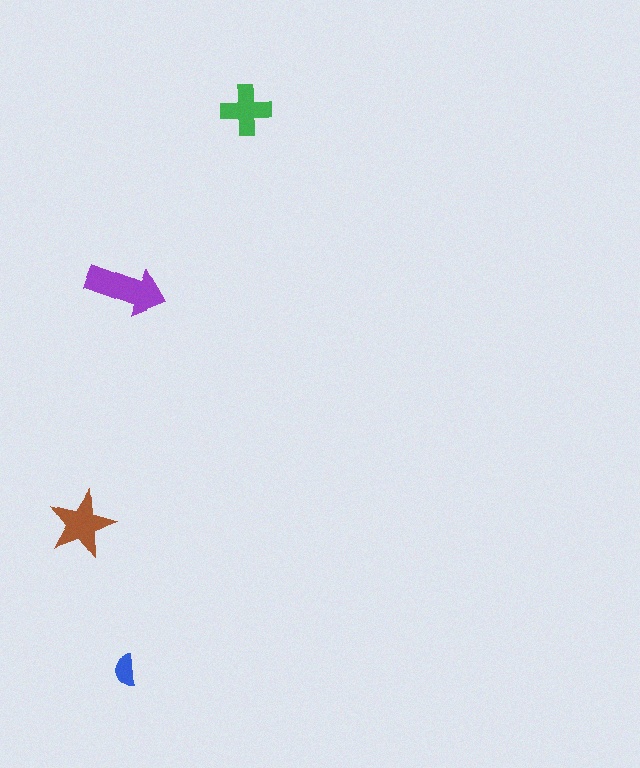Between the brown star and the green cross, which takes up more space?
The brown star.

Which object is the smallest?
The blue semicircle.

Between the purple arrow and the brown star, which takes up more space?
The purple arrow.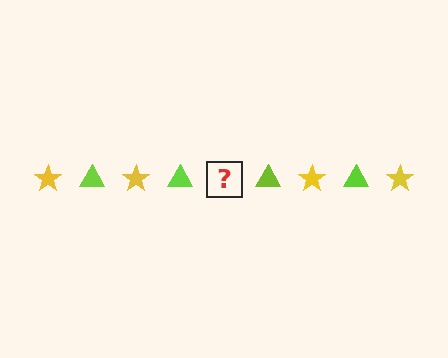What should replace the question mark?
The question mark should be replaced with a yellow star.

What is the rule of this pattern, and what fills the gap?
The rule is that the pattern alternates between yellow star and lime triangle. The gap should be filled with a yellow star.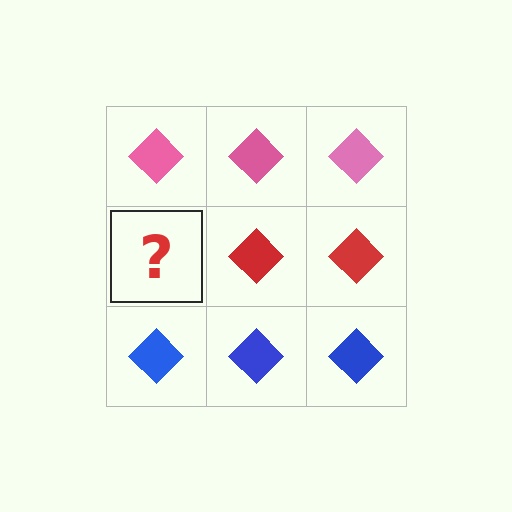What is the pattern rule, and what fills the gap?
The rule is that each row has a consistent color. The gap should be filled with a red diamond.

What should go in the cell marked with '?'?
The missing cell should contain a red diamond.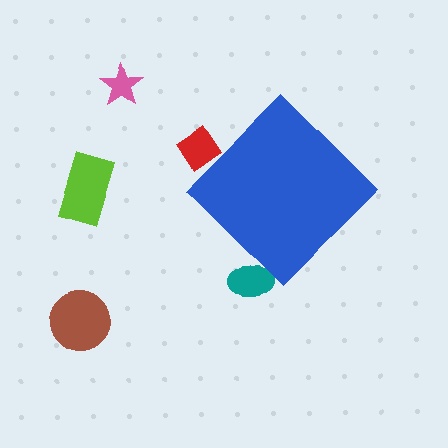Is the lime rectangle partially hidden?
No, the lime rectangle is fully visible.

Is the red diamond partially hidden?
Yes, the red diamond is partially hidden behind the blue diamond.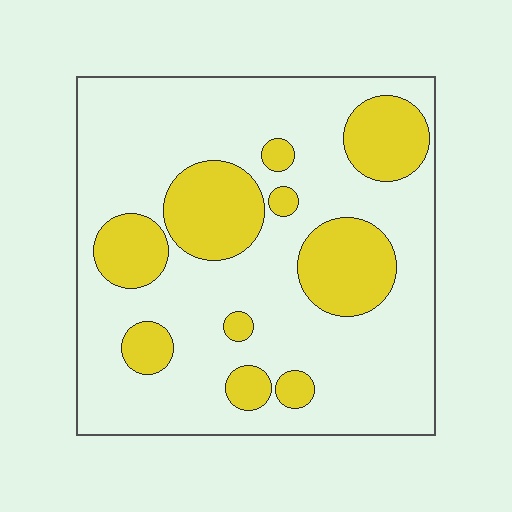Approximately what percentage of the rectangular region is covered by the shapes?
Approximately 25%.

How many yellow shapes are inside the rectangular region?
10.